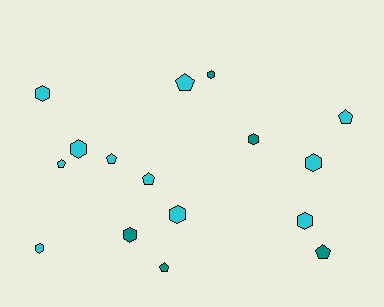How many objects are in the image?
There are 16 objects.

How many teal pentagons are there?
There are 2 teal pentagons.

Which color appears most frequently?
Cyan, with 11 objects.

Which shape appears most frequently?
Hexagon, with 9 objects.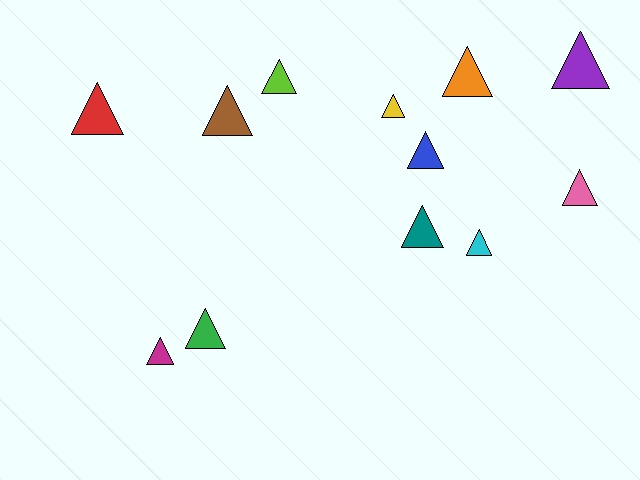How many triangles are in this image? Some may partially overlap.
There are 12 triangles.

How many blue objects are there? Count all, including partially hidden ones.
There is 1 blue object.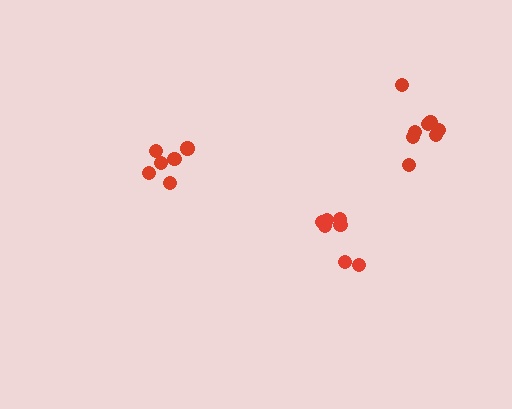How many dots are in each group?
Group 1: 7 dots, Group 2: 6 dots, Group 3: 9 dots (22 total).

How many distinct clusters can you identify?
There are 3 distinct clusters.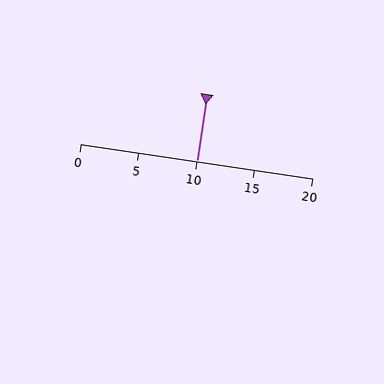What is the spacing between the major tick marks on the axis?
The major ticks are spaced 5 apart.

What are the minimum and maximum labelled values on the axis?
The axis runs from 0 to 20.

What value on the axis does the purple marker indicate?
The marker indicates approximately 10.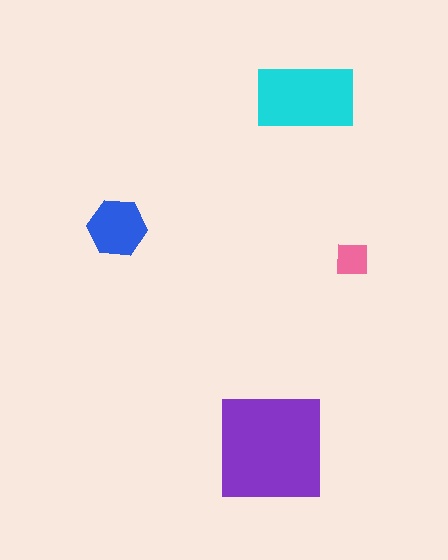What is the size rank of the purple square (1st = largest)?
1st.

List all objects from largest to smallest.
The purple square, the cyan rectangle, the blue hexagon, the pink square.